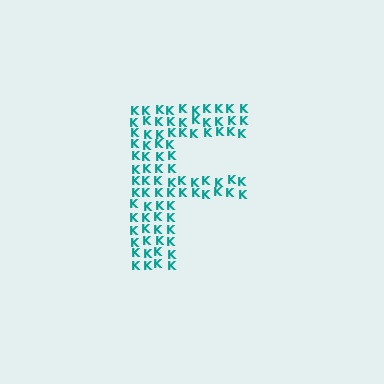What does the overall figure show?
The overall figure shows the letter F.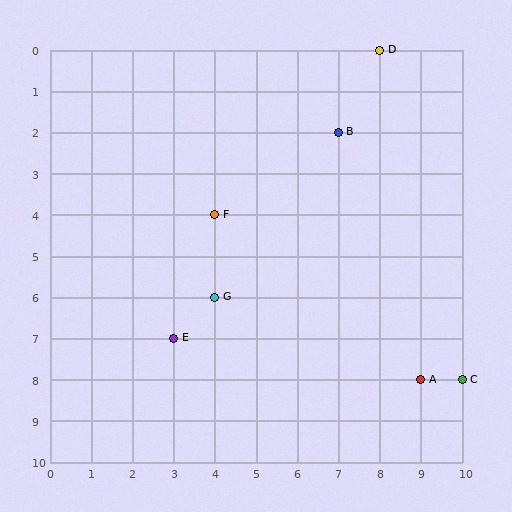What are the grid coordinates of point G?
Point G is at grid coordinates (4, 6).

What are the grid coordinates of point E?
Point E is at grid coordinates (3, 7).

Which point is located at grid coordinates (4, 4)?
Point F is at (4, 4).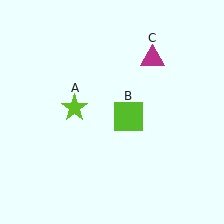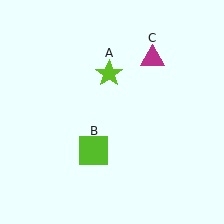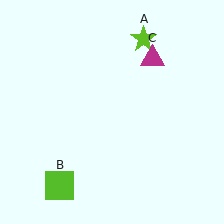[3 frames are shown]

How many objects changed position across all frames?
2 objects changed position: lime star (object A), lime square (object B).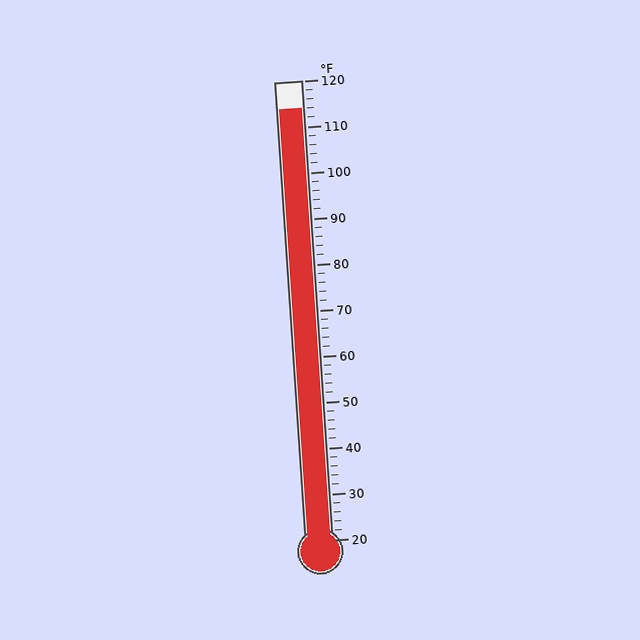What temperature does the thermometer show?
The thermometer shows approximately 114°F.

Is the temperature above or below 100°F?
The temperature is above 100°F.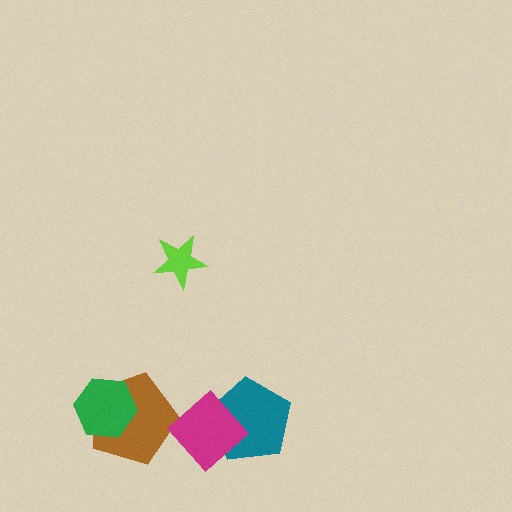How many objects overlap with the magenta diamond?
2 objects overlap with the magenta diamond.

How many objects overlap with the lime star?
0 objects overlap with the lime star.